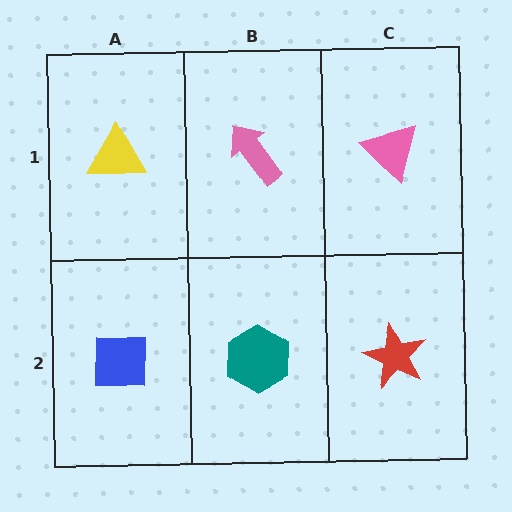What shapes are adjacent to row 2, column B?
A pink arrow (row 1, column B), a blue square (row 2, column A), a red star (row 2, column C).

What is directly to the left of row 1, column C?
A pink arrow.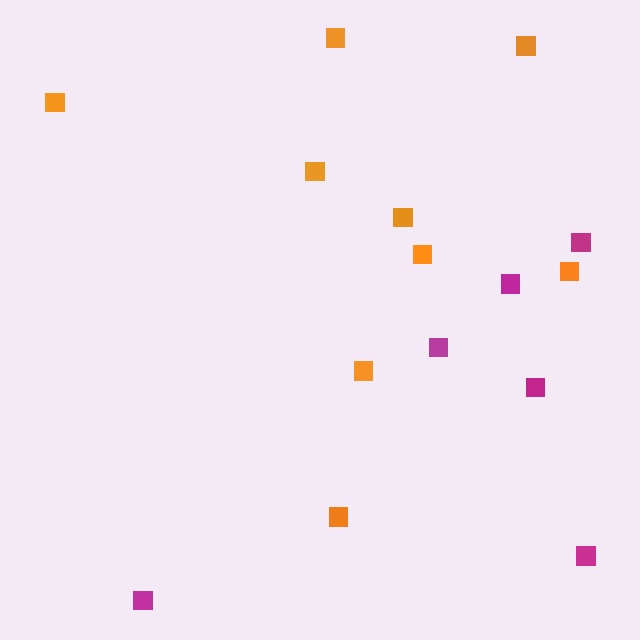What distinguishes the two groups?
There are 2 groups: one group of magenta squares (6) and one group of orange squares (9).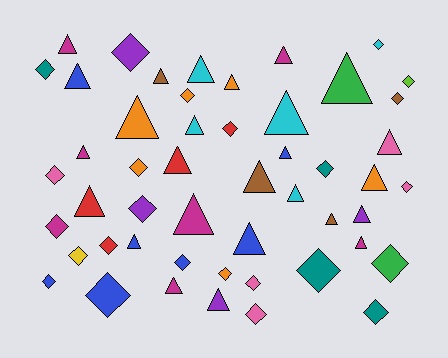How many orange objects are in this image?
There are 6 orange objects.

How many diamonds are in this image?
There are 24 diamonds.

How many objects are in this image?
There are 50 objects.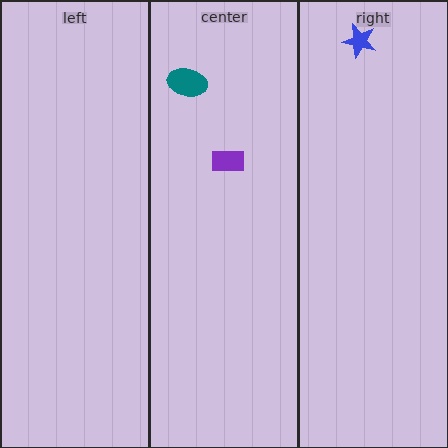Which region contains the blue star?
The right region.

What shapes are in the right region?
The blue star.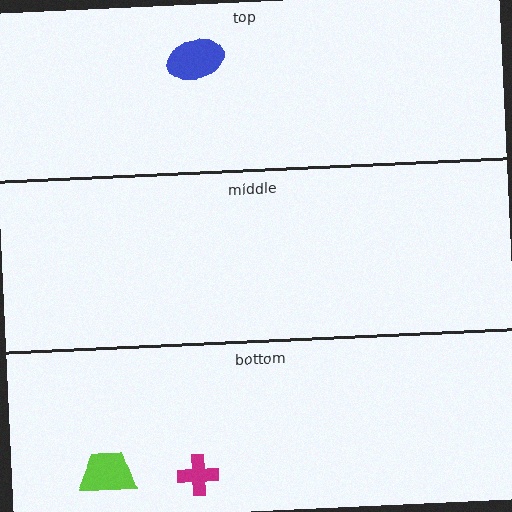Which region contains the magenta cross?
The bottom region.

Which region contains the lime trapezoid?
The bottom region.